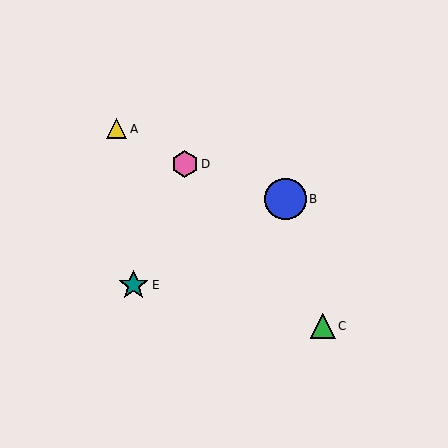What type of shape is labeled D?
Shape D is a pink hexagon.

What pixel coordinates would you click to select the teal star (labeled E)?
Click at (133, 285) to select the teal star E.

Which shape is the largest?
The blue circle (labeled B) is the largest.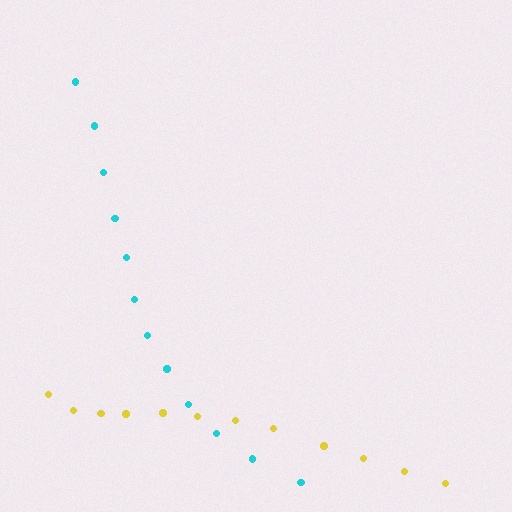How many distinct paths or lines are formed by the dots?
There are 2 distinct paths.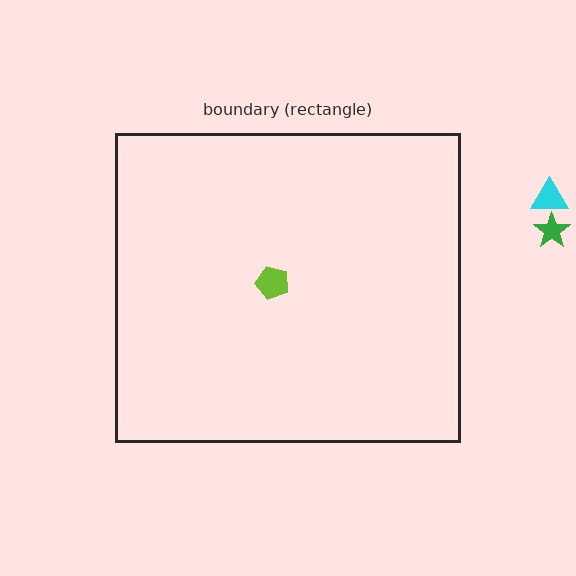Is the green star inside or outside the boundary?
Outside.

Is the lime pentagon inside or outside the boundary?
Inside.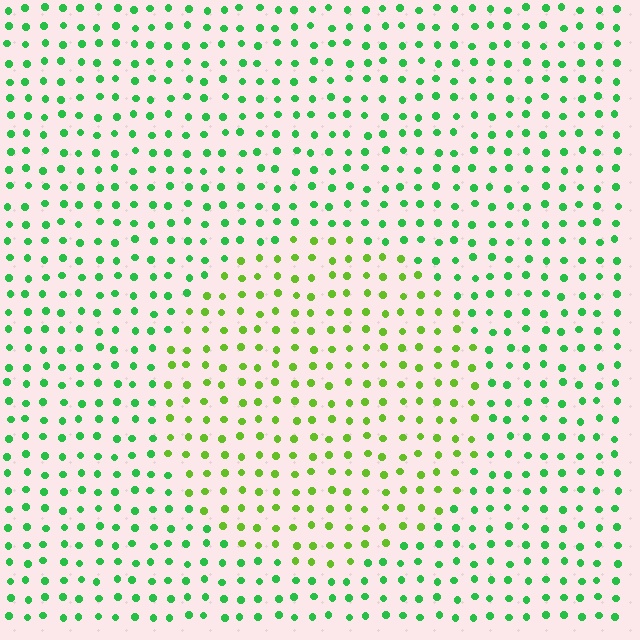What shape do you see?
I see a circle.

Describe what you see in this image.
The image is filled with small green elements in a uniform arrangement. A circle-shaped region is visible where the elements are tinted to a slightly different hue, forming a subtle color boundary.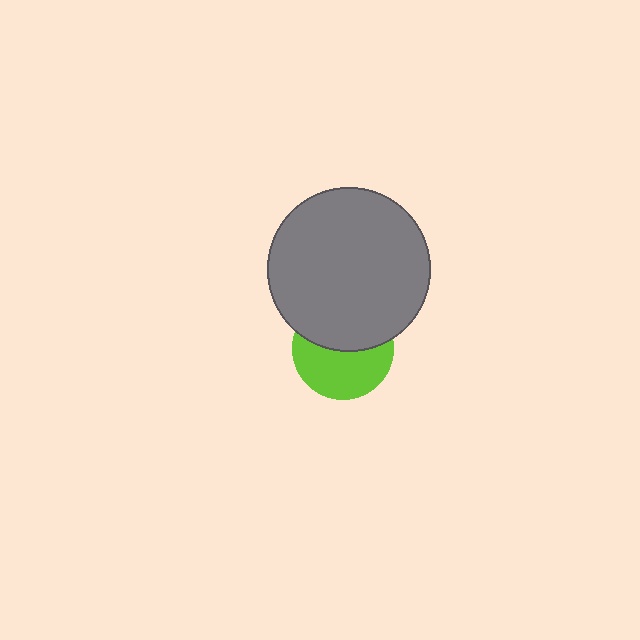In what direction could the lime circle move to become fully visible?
The lime circle could move down. That would shift it out from behind the gray circle entirely.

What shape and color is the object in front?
The object in front is a gray circle.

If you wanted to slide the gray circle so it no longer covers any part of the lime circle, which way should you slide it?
Slide it up — that is the most direct way to separate the two shapes.